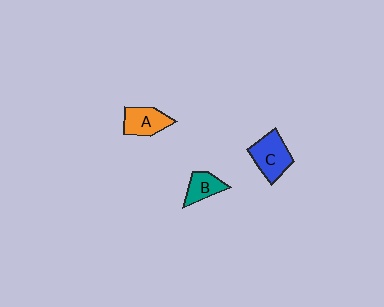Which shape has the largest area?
Shape C (blue).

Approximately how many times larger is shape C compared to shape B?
Approximately 1.5 times.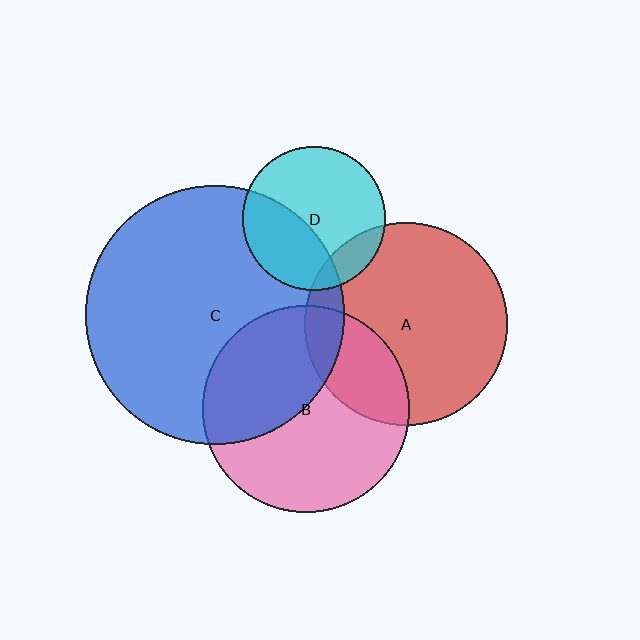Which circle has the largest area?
Circle C (blue).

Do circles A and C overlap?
Yes.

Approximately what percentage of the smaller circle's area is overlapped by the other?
Approximately 10%.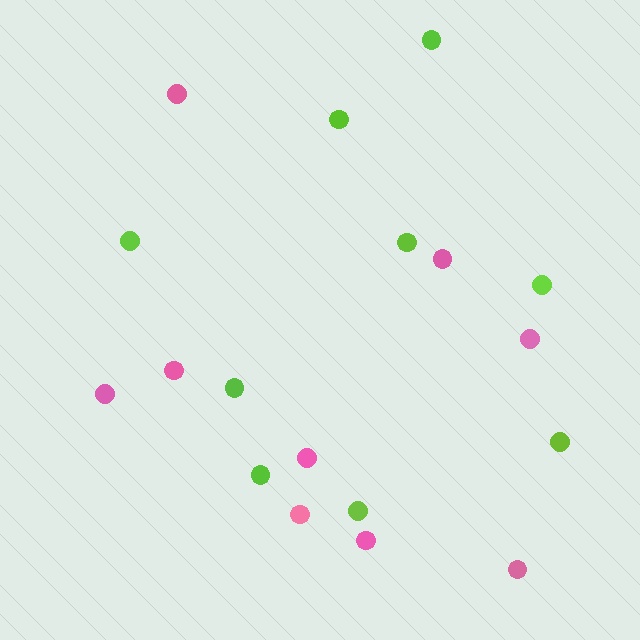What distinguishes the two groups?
There are 2 groups: one group of lime circles (9) and one group of pink circles (9).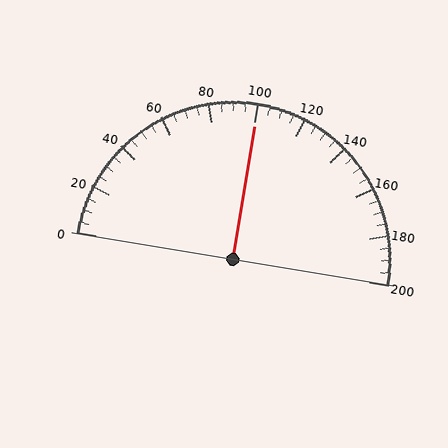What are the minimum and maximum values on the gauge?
The gauge ranges from 0 to 200.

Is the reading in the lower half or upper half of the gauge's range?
The reading is in the upper half of the range (0 to 200).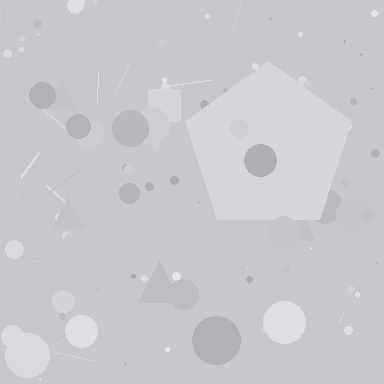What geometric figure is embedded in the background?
A pentagon is embedded in the background.